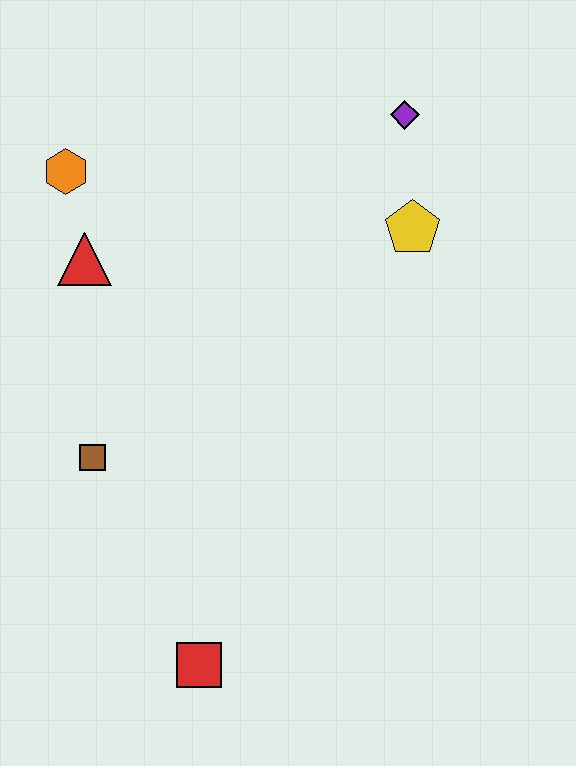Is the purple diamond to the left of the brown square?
No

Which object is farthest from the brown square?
The purple diamond is farthest from the brown square.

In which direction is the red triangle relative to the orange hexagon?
The red triangle is below the orange hexagon.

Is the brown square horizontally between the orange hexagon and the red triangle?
No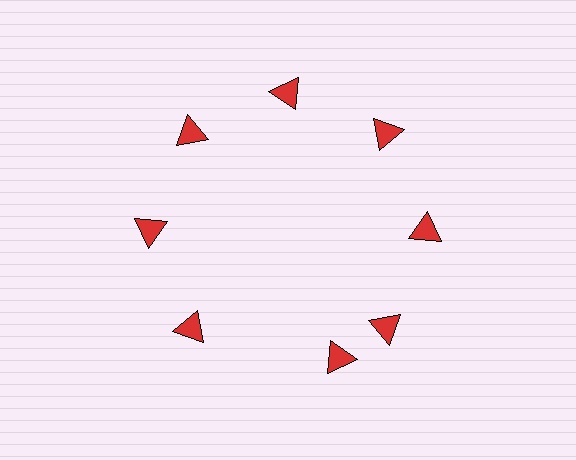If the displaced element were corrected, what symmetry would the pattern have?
It would have 8-fold rotational symmetry — the pattern would map onto itself every 45 degrees.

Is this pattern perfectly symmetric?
No. The 8 red triangles are arranged in a ring, but one element near the 6 o'clock position is rotated out of alignment along the ring, breaking the 8-fold rotational symmetry.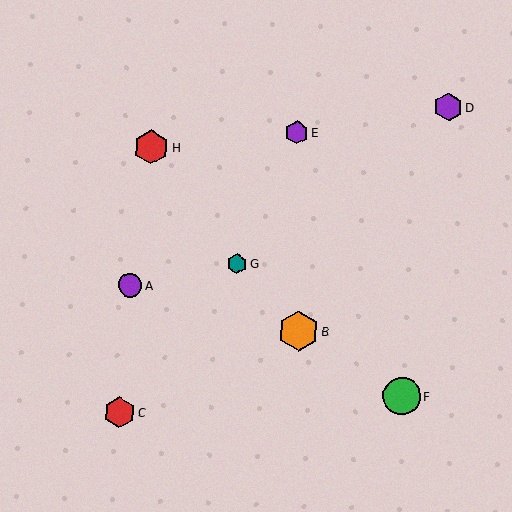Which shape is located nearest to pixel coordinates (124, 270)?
The purple circle (labeled A) at (130, 285) is nearest to that location.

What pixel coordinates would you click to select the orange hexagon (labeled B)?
Click at (298, 331) to select the orange hexagon B.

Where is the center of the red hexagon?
The center of the red hexagon is at (119, 412).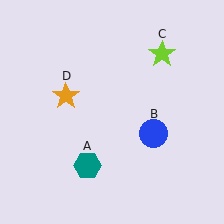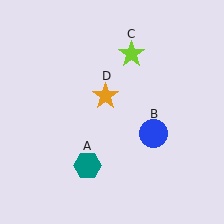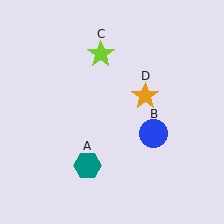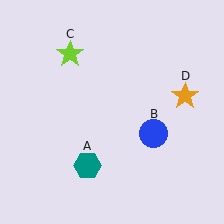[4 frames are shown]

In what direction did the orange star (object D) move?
The orange star (object D) moved right.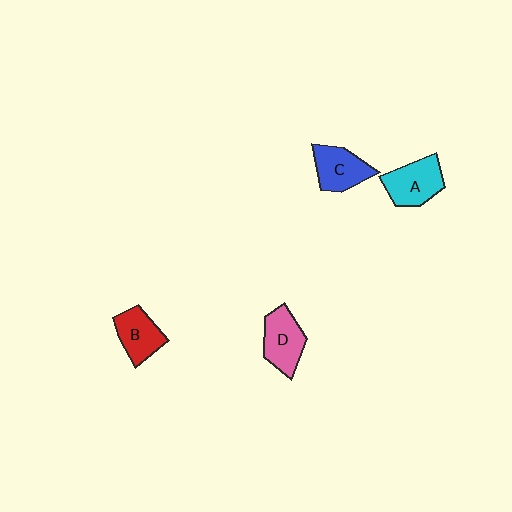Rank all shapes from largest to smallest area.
From largest to smallest: A (cyan), D (pink), C (blue), B (red).